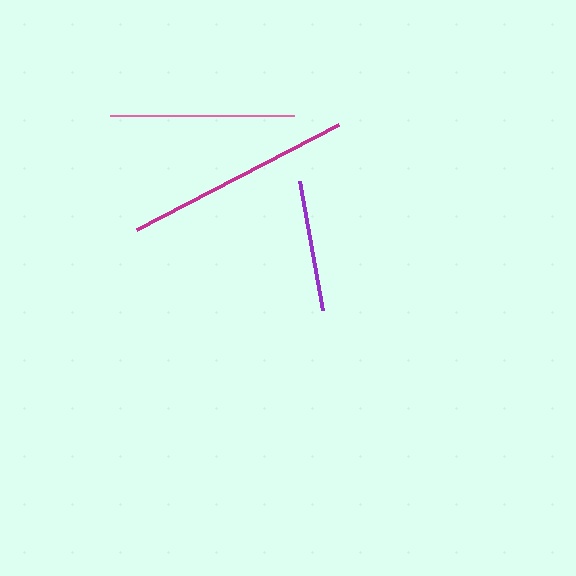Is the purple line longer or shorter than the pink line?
The pink line is longer than the purple line.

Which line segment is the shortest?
The purple line is the shortest at approximately 131 pixels.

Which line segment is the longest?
The magenta line is the longest at approximately 228 pixels.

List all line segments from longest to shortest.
From longest to shortest: magenta, pink, purple.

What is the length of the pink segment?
The pink segment is approximately 184 pixels long.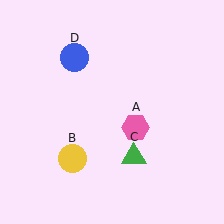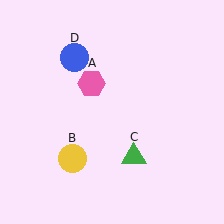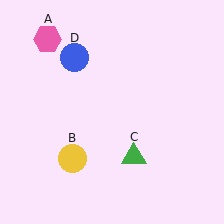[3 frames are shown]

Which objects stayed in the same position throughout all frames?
Yellow circle (object B) and green triangle (object C) and blue circle (object D) remained stationary.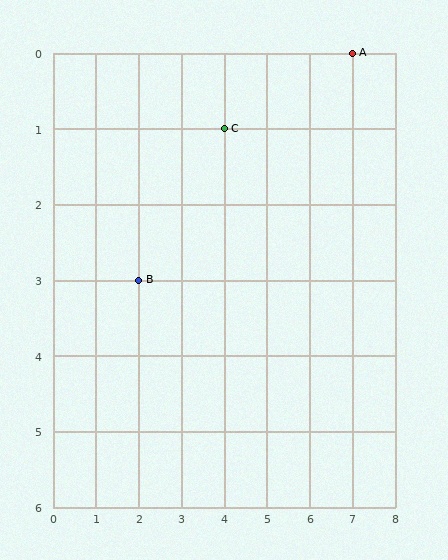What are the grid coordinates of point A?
Point A is at grid coordinates (7, 0).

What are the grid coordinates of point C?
Point C is at grid coordinates (4, 1).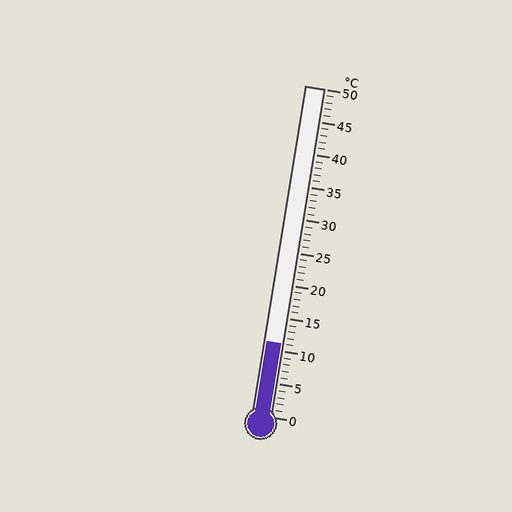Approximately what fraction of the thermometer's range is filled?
The thermometer is filled to approximately 20% of its range.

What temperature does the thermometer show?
The thermometer shows approximately 11°C.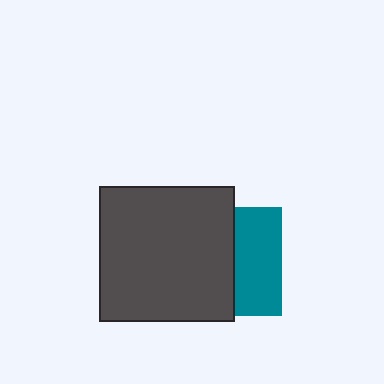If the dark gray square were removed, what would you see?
You would see the complete teal square.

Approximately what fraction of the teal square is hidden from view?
Roughly 57% of the teal square is hidden behind the dark gray square.